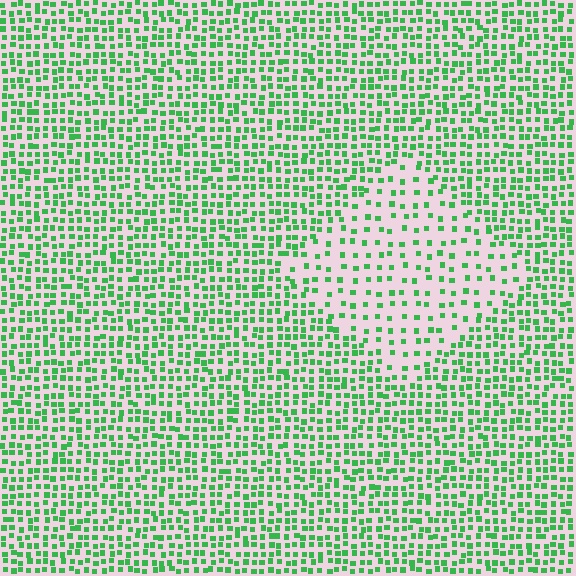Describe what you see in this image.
The image contains small green elements arranged at two different densities. A diamond-shaped region is visible where the elements are less densely packed than the surrounding area.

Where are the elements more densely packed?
The elements are more densely packed outside the diamond boundary.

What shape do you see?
I see a diamond.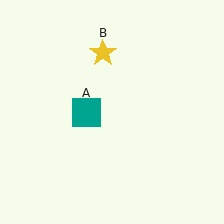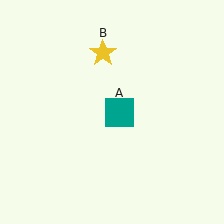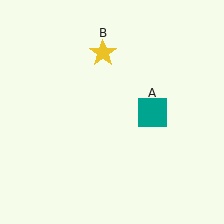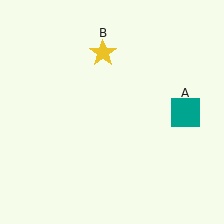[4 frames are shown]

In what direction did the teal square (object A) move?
The teal square (object A) moved right.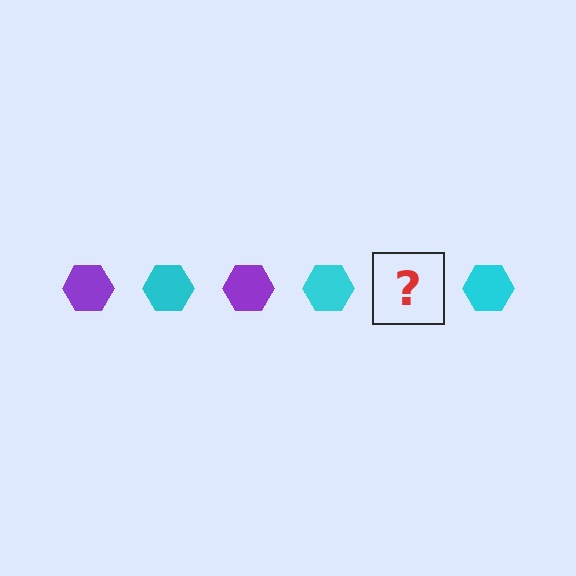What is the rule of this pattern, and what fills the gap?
The rule is that the pattern cycles through purple, cyan hexagons. The gap should be filled with a purple hexagon.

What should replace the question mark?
The question mark should be replaced with a purple hexagon.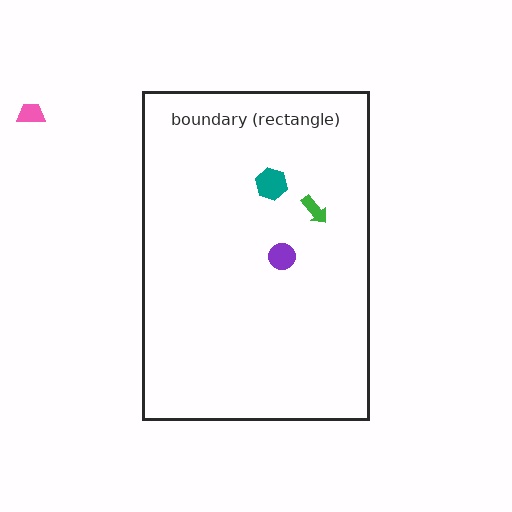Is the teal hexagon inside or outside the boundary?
Inside.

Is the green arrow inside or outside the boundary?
Inside.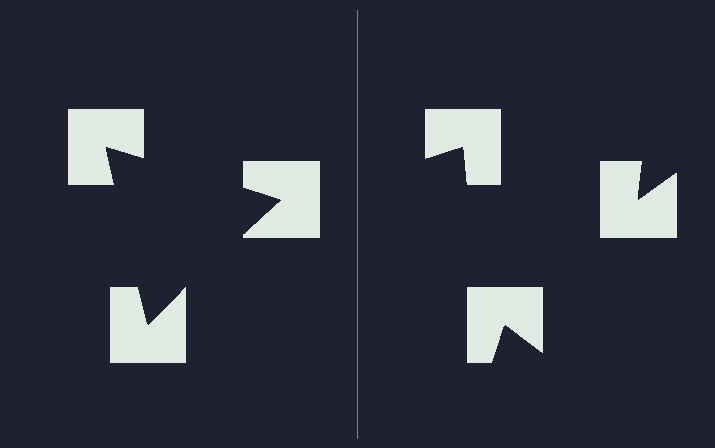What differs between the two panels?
The notched squares are positioned identically on both sides; only the wedge orientations differ. On the left they align to a triangle; on the right they are misaligned.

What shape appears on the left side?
An illusory triangle.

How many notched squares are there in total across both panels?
6 — 3 on each side.